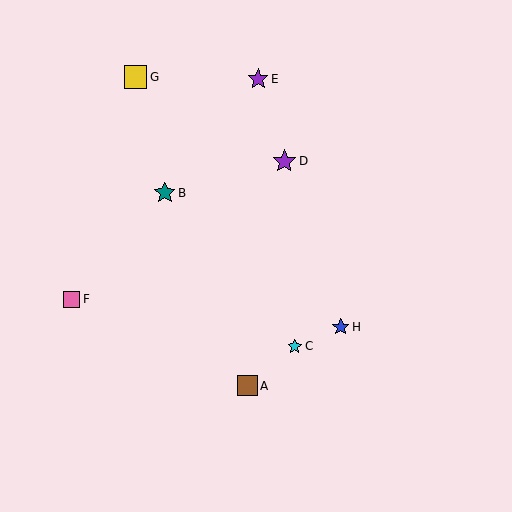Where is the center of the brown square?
The center of the brown square is at (247, 386).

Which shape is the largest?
The purple star (labeled D) is the largest.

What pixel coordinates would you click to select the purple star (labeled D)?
Click at (284, 161) to select the purple star D.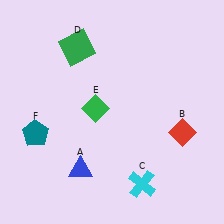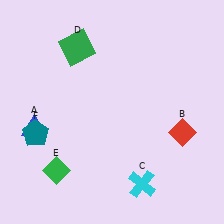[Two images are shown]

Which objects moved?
The objects that moved are: the blue triangle (A), the green diamond (E).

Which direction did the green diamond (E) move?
The green diamond (E) moved down.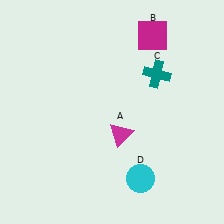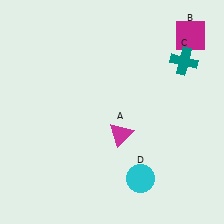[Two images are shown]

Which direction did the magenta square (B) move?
The magenta square (B) moved right.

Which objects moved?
The objects that moved are: the magenta square (B), the teal cross (C).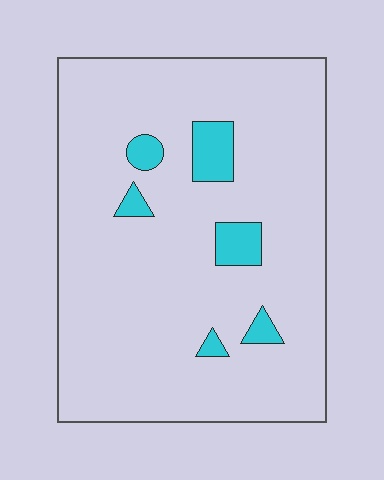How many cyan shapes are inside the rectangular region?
6.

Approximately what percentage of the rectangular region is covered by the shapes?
Approximately 10%.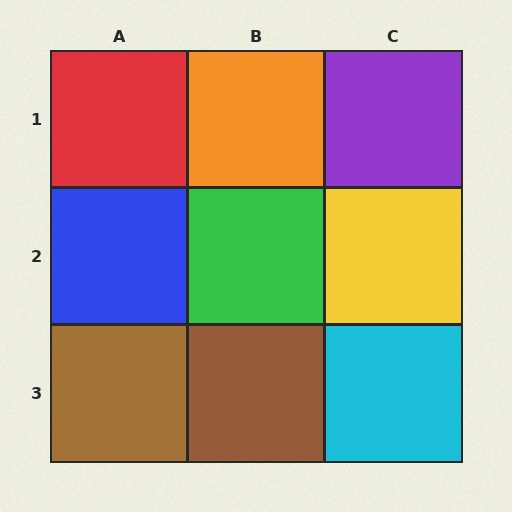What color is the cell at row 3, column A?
Brown.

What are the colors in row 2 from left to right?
Blue, green, yellow.